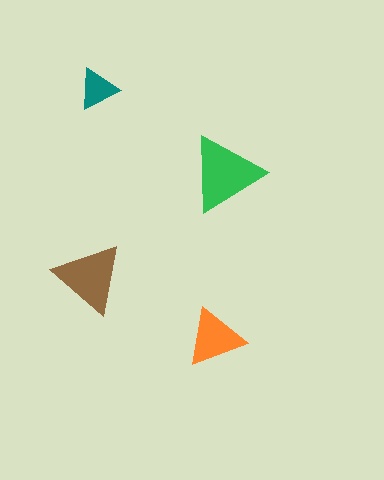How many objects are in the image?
There are 4 objects in the image.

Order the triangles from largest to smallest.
the green one, the brown one, the orange one, the teal one.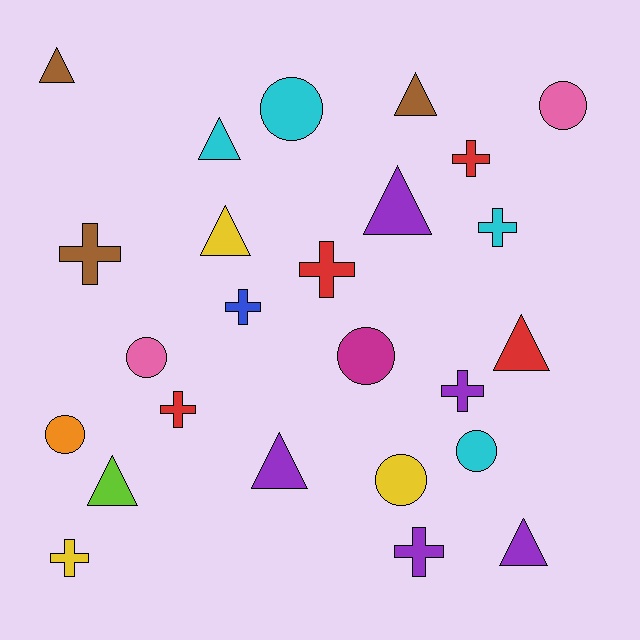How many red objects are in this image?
There are 4 red objects.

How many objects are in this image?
There are 25 objects.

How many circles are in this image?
There are 7 circles.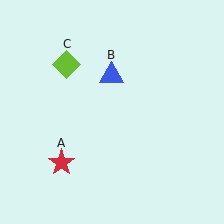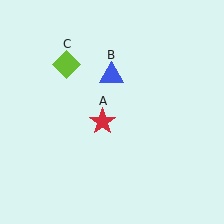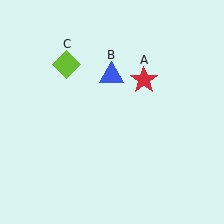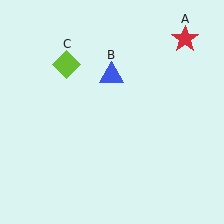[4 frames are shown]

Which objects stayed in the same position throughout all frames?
Blue triangle (object B) and lime diamond (object C) remained stationary.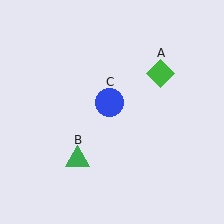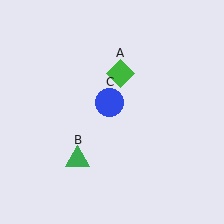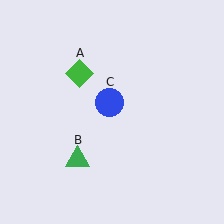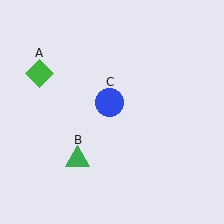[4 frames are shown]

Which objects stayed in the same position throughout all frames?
Green triangle (object B) and blue circle (object C) remained stationary.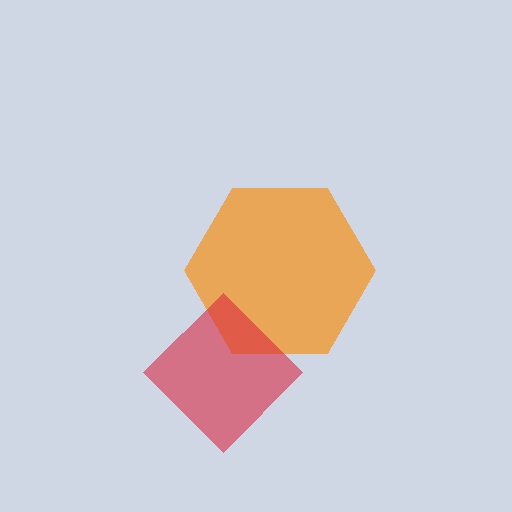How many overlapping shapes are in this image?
There are 2 overlapping shapes in the image.